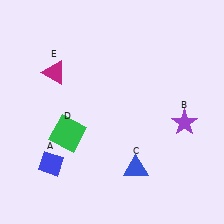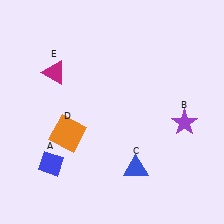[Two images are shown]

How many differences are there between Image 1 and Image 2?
There is 1 difference between the two images.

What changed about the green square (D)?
In Image 1, D is green. In Image 2, it changed to orange.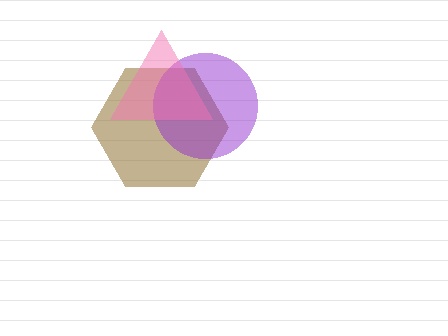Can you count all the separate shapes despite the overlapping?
Yes, there are 3 separate shapes.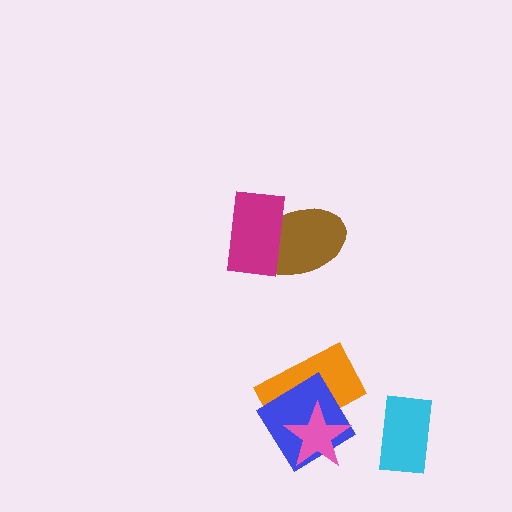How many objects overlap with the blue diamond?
2 objects overlap with the blue diamond.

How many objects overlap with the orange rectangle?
2 objects overlap with the orange rectangle.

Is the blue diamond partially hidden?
Yes, it is partially covered by another shape.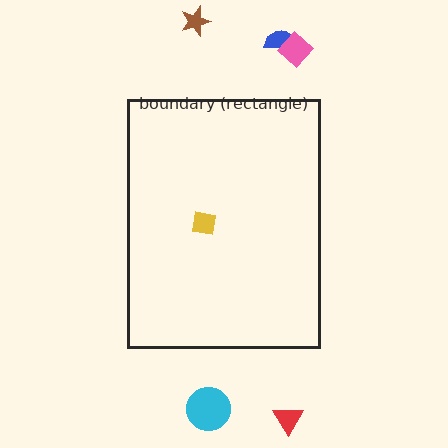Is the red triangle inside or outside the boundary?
Outside.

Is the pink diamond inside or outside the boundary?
Outside.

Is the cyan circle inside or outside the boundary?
Outside.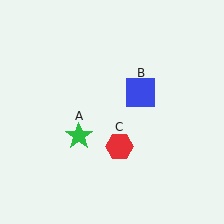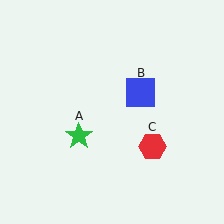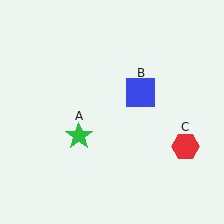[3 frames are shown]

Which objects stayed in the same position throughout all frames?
Green star (object A) and blue square (object B) remained stationary.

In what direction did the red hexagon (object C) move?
The red hexagon (object C) moved right.